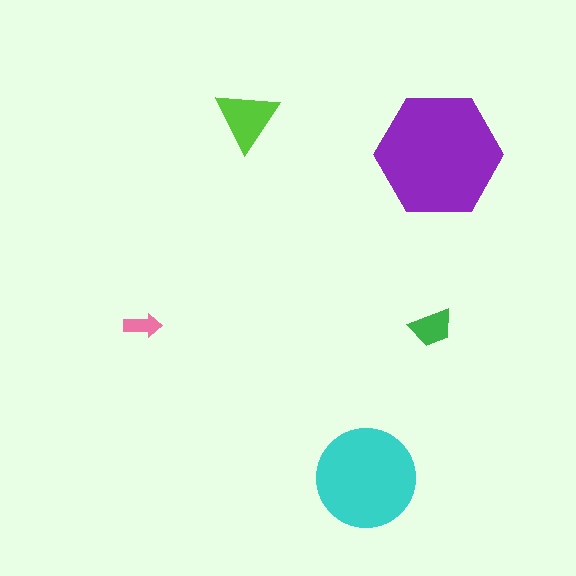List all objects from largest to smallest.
The purple hexagon, the cyan circle, the lime triangle, the green trapezoid, the pink arrow.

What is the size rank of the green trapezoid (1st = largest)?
4th.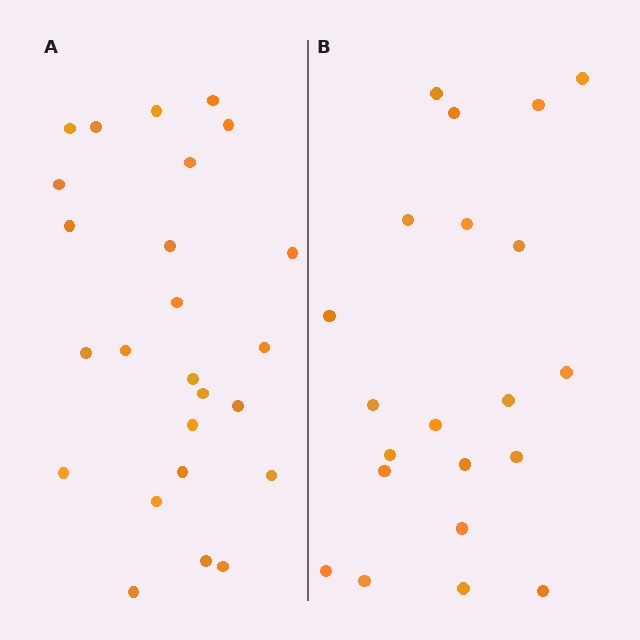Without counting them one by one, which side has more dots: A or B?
Region A (the left region) has more dots.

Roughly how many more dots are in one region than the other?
Region A has about 4 more dots than region B.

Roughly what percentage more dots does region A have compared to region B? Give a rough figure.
About 20% more.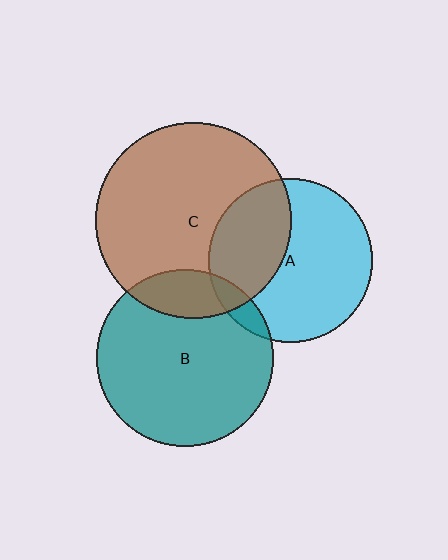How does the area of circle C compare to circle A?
Approximately 1.4 times.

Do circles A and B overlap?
Yes.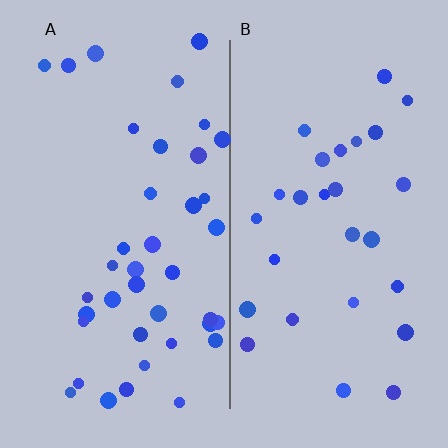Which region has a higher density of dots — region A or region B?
A (the left).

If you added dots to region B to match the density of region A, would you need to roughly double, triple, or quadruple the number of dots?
Approximately double.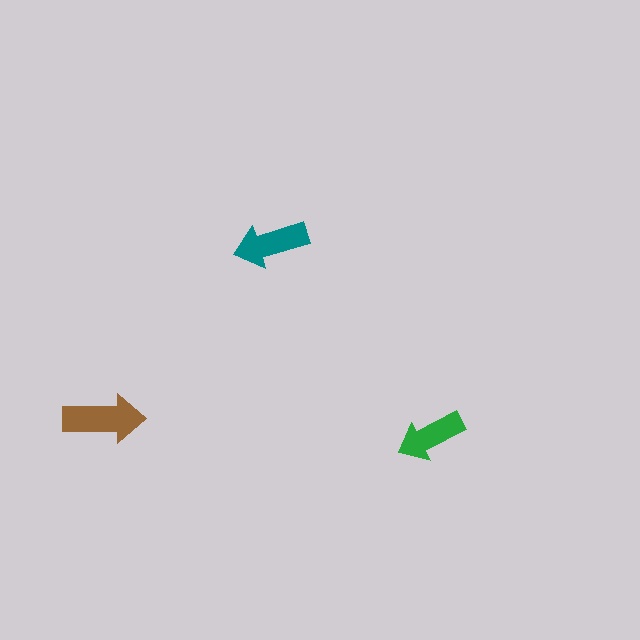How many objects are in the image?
There are 3 objects in the image.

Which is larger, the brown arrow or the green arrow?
The brown one.